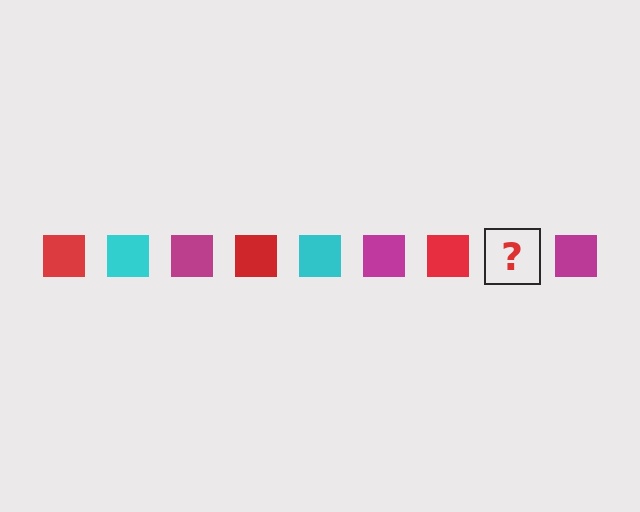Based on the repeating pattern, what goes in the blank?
The blank should be a cyan square.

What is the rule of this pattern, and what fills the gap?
The rule is that the pattern cycles through red, cyan, magenta squares. The gap should be filled with a cyan square.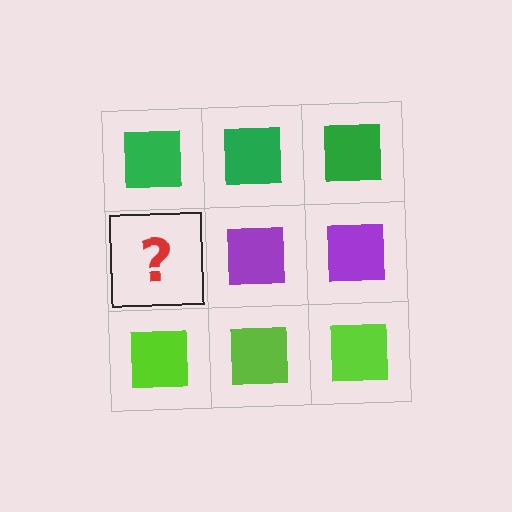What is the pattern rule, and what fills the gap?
The rule is that each row has a consistent color. The gap should be filled with a purple square.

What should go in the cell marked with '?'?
The missing cell should contain a purple square.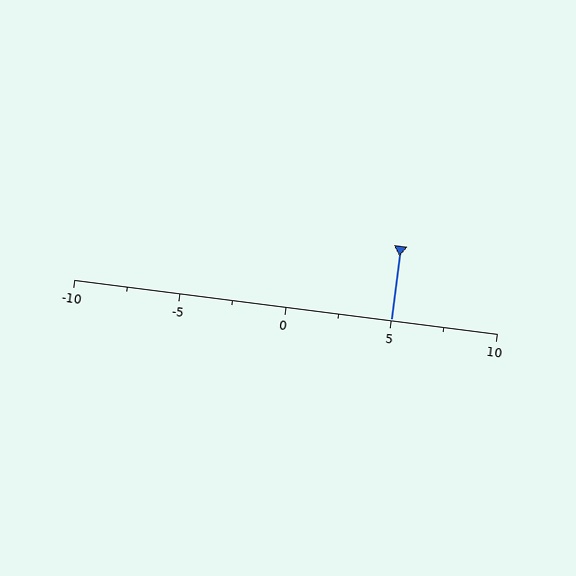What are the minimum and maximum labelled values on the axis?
The axis runs from -10 to 10.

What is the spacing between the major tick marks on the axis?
The major ticks are spaced 5 apart.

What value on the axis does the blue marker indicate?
The marker indicates approximately 5.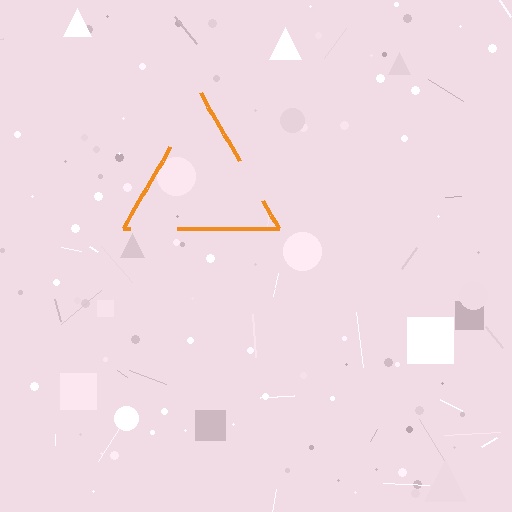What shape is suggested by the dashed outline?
The dashed outline suggests a triangle.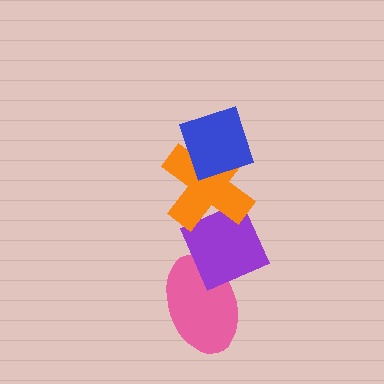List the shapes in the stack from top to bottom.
From top to bottom: the blue diamond, the orange cross, the purple diamond, the pink ellipse.